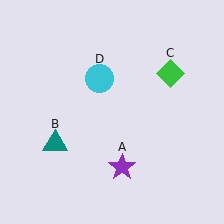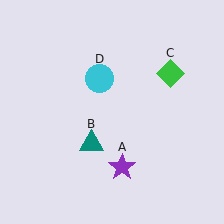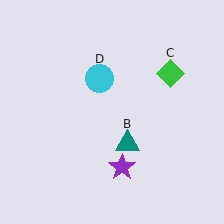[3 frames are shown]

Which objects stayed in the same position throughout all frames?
Purple star (object A) and green diamond (object C) and cyan circle (object D) remained stationary.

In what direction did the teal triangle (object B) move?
The teal triangle (object B) moved right.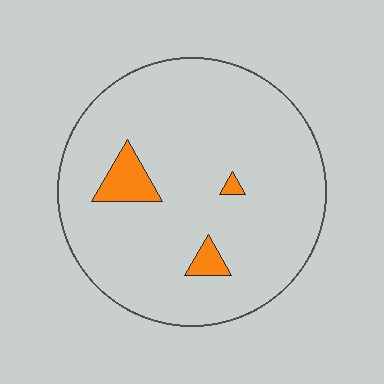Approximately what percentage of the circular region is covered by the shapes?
Approximately 5%.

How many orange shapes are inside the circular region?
3.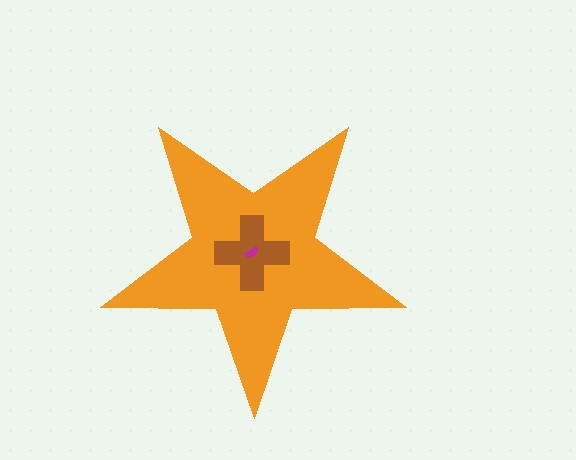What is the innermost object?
The magenta semicircle.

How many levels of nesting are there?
3.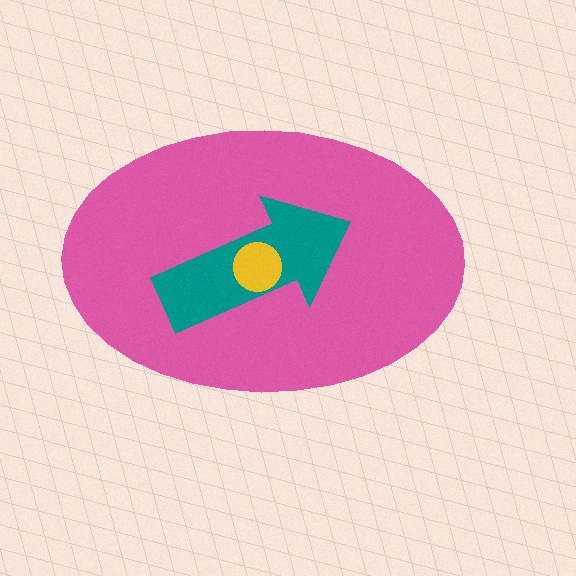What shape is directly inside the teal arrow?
The yellow circle.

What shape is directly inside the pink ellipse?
The teal arrow.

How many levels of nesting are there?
3.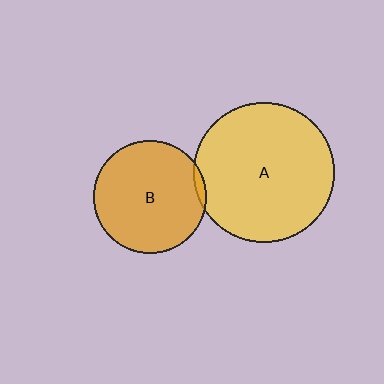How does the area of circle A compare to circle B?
Approximately 1.5 times.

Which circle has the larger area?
Circle A (yellow).